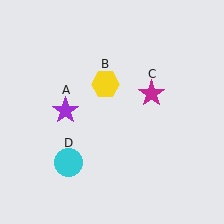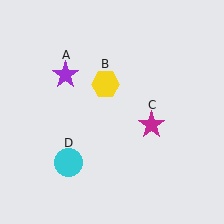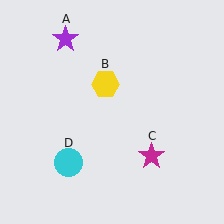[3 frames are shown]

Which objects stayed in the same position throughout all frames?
Yellow hexagon (object B) and cyan circle (object D) remained stationary.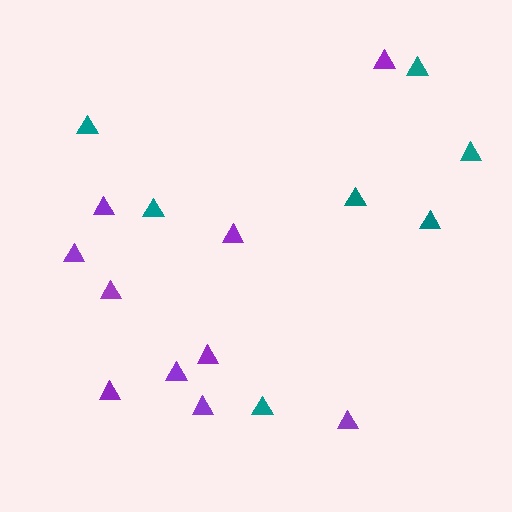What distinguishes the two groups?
There are 2 groups: one group of purple triangles (10) and one group of teal triangles (7).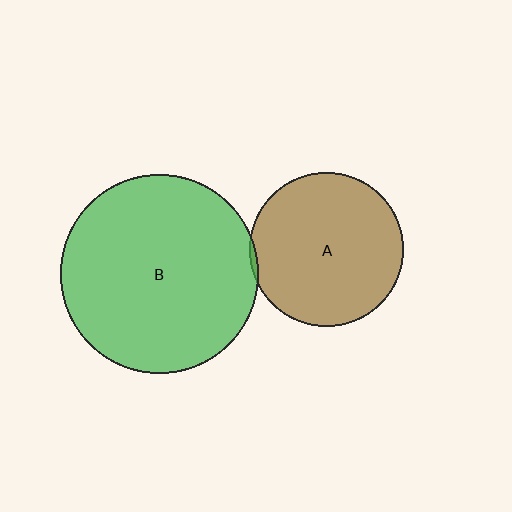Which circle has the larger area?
Circle B (green).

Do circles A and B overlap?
Yes.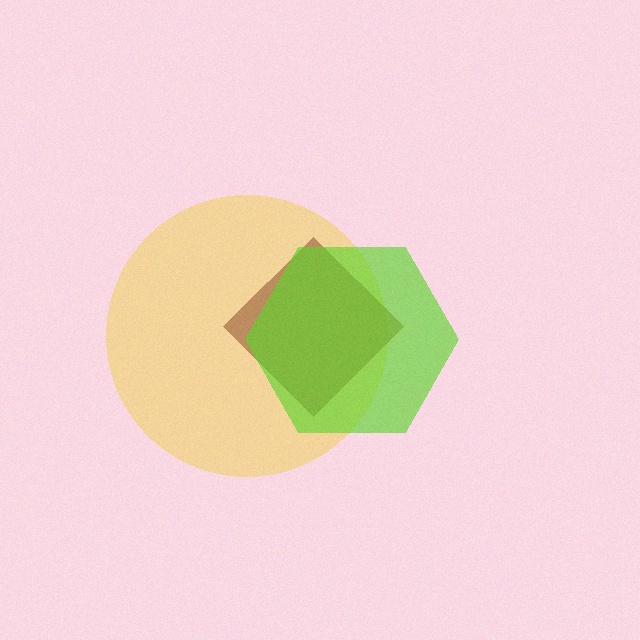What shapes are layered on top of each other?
The layered shapes are: a yellow circle, a brown diamond, a lime hexagon.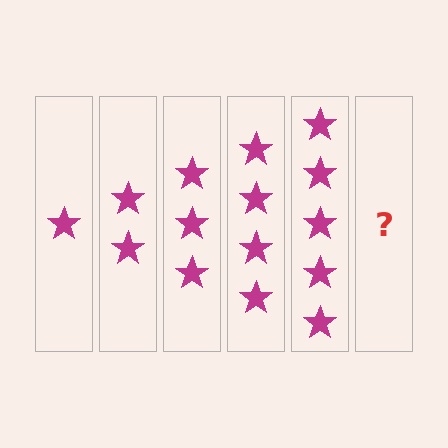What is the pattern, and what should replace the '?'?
The pattern is that each step adds one more star. The '?' should be 6 stars.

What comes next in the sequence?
The next element should be 6 stars.